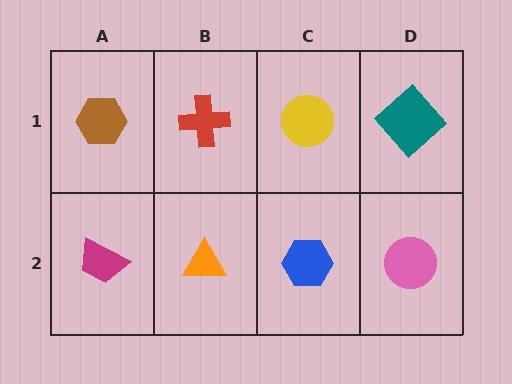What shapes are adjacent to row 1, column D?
A pink circle (row 2, column D), a yellow circle (row 1, column C).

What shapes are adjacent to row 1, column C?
A blue hexagon (row 2, column C), a red cross (row 1, column B), a teal diamond (row 1, column D).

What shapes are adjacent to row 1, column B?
An orange triangle (row 2, column B), a brown hexagon (row 1, column A), a yellow circle (row 1, column C).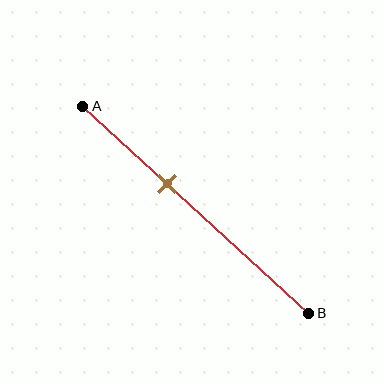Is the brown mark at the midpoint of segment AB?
No, the mark is at about 35% from A, not at the 50% midpoint.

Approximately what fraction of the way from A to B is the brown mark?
The brown mark is approximately 35% of the way from A to B.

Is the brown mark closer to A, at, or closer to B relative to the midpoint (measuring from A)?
The brown mark is closer to point A than the midpoint of segment AB.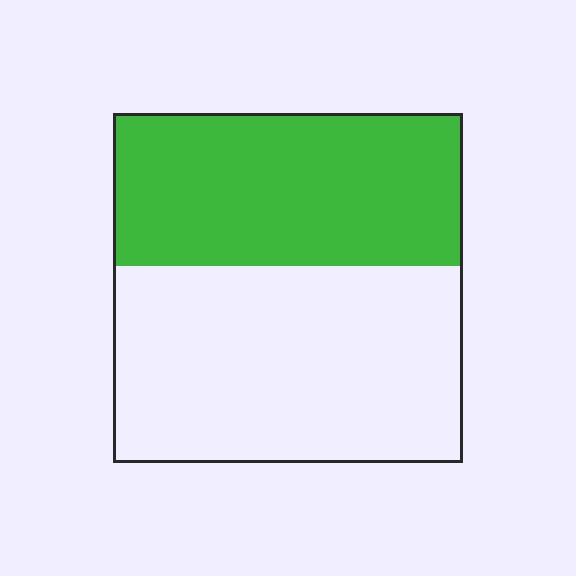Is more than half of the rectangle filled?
No.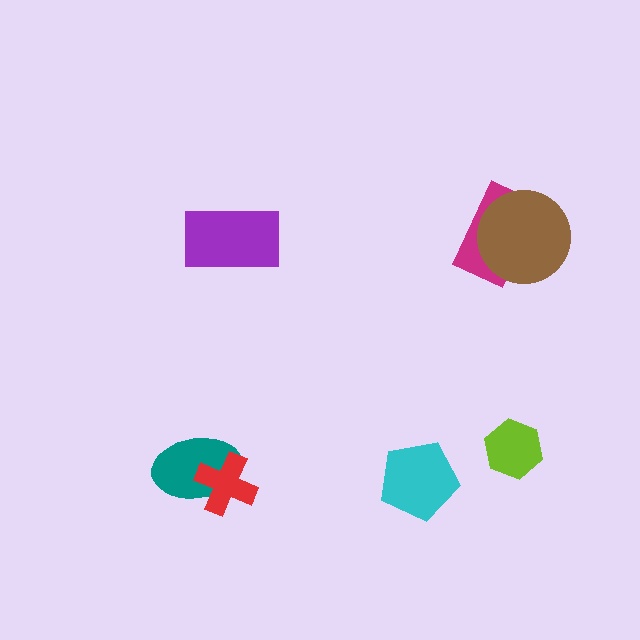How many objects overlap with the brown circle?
1 object overlaps with the brown circle.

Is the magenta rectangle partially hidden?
Yes, it is partially covered by another shape.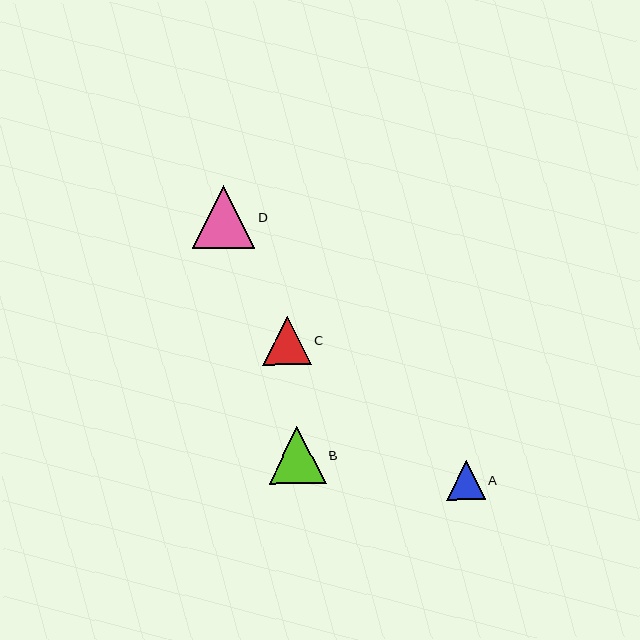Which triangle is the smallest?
Triangle A is the smallest with a size of approximately 38 pixels.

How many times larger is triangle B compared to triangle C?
Triangle B is approximately 1.2 times the size of triangle C.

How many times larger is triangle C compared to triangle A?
Triangle C is approximately 1.3 times the size of triangle A.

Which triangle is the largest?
Triangle D is the largest with a size of approximately 63 pixels.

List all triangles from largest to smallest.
From largest to smallest: D, B, C, A.